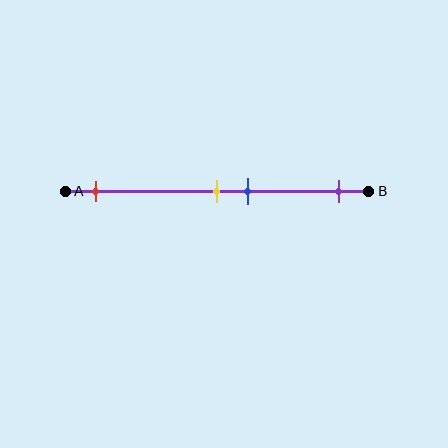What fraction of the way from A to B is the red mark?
The red mark is approximately 10% (0.1) of the way from A to B.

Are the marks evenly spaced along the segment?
No, the marks are not evenly spaced.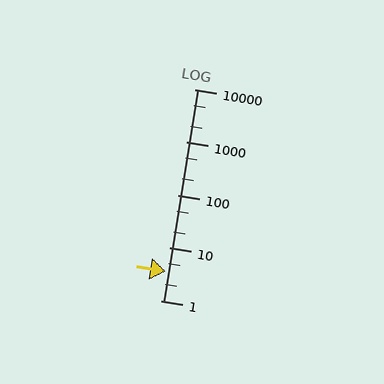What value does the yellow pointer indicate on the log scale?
The pointer indicates approximately 3.6.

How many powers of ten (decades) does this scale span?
The scale spans 4 decades, from 1 to 10000.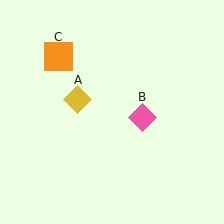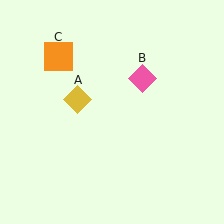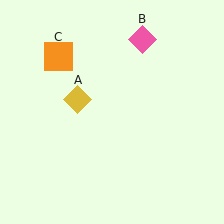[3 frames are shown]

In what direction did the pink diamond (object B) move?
The pink diamond (object B) moved up.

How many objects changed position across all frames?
1 object changed position: pink diamond (object B).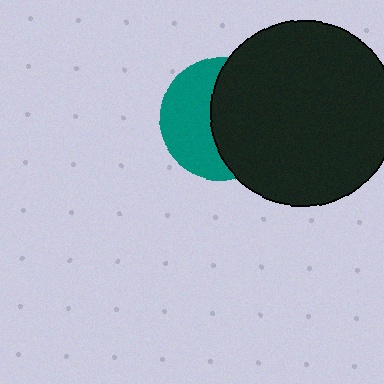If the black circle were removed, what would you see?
You would see the complete teal circle.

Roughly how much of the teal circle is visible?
About half of it is visible (roughly 46%).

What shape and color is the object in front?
The object in front is a black circle.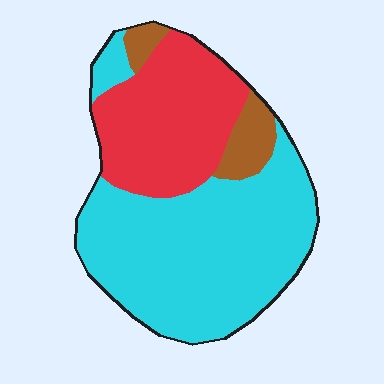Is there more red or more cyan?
Cyan.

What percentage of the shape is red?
Red covers roughly 30% of the shape.